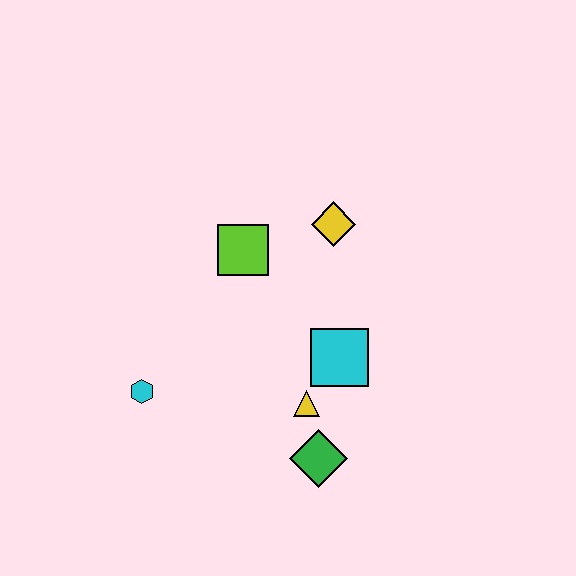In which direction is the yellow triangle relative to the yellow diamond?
The yellow triangle is below the yellow diamond.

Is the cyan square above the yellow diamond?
No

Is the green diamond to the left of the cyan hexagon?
No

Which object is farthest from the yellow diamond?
The cyan hexagon is farthest from the yellow diamond.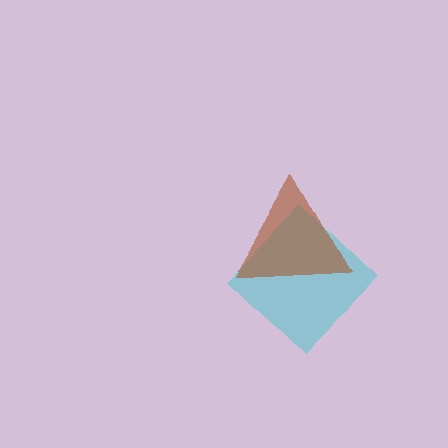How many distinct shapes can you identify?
There are 2 distinct shapes: a cyan diamond, a brown triangle.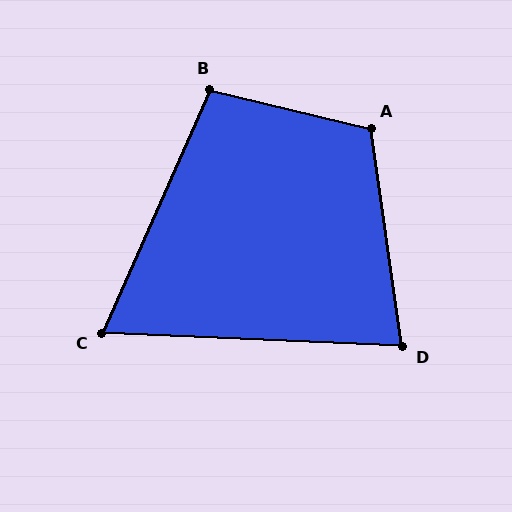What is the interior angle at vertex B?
Approximately 101 degrees (obtuse).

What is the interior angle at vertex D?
Approximately 79 degrees (acute).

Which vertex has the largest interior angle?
A, at approximately 111 degrees.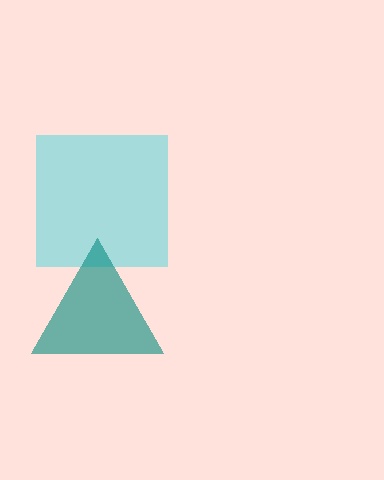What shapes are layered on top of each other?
The layered shapes are: a cyan square, a teal triangle.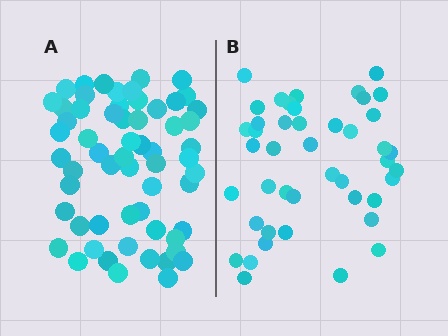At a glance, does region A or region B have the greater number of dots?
Region A (the left region) has more dots.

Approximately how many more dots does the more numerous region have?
Region A has approximately 15 more dots than region B.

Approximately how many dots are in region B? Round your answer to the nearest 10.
About 40 dots. (The exact count is 44, which rounds to 40.)